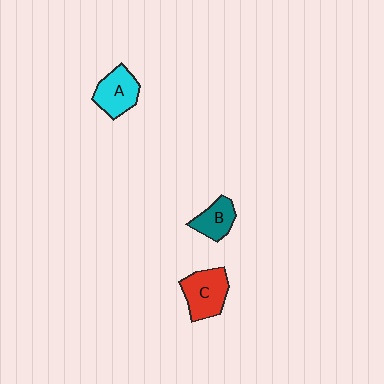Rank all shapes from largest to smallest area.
From largest to smallest: C (red), A (cyan), B (teal).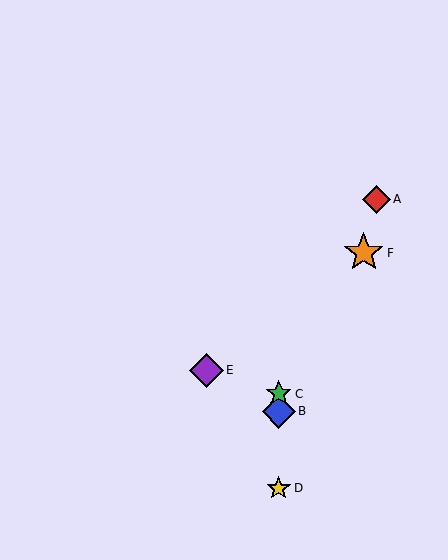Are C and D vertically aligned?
Yes, both are at x≈279.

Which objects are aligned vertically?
Objects B, C, D are aligned vertically.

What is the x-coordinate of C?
Object C is at x≈279.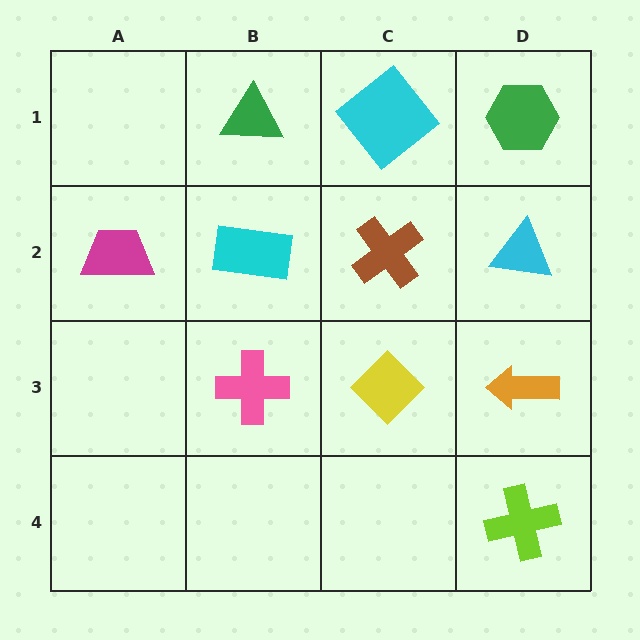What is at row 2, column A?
A magenta trapezoid.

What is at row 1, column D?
A green hexagon.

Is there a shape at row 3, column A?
No, that cell is empty.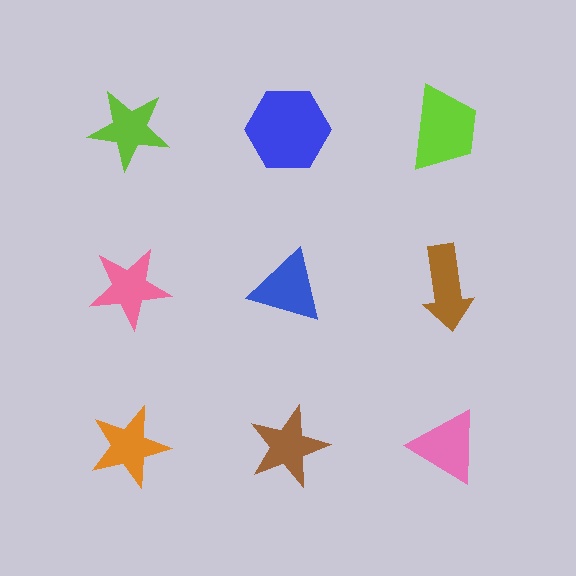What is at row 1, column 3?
A lime trapezoid.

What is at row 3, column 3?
A pink triangle.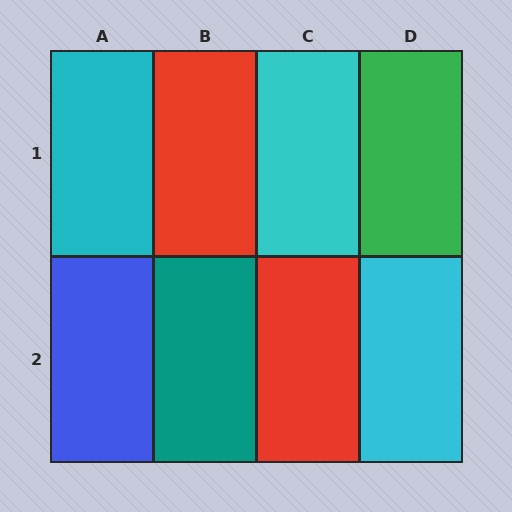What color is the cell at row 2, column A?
Blue.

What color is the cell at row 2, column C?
Red.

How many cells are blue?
1 cell is blue.